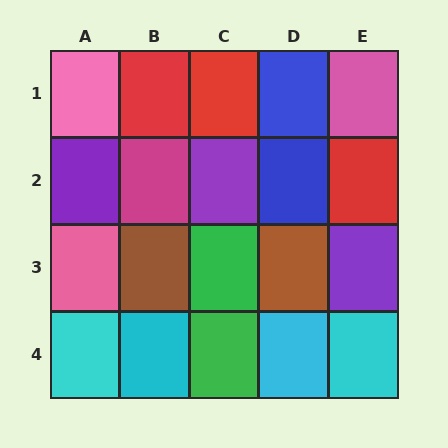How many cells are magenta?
1 cell is magenta.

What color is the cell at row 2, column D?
Blue.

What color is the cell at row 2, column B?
Magenta.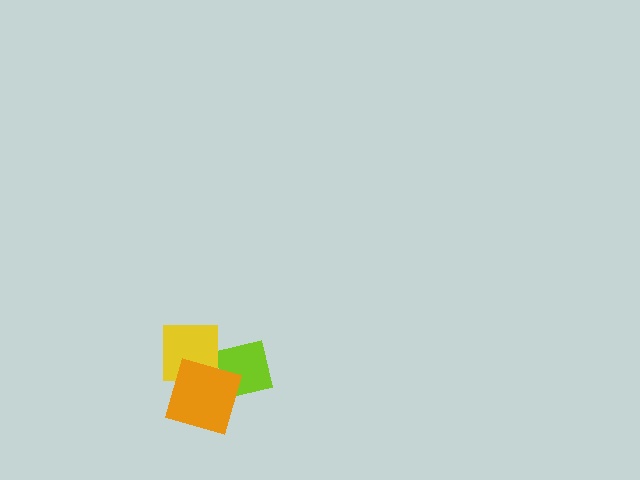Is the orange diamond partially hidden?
No, no other shape covers it.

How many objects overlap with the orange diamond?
2 objects overlap with the orange diamond.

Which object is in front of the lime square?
The orange diamond is in front of the lime square.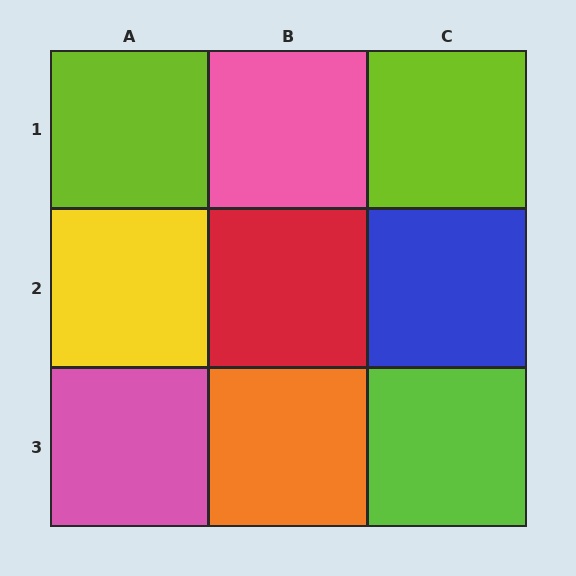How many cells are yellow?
1 cell is yellow.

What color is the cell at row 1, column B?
Pink.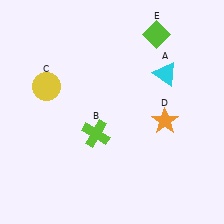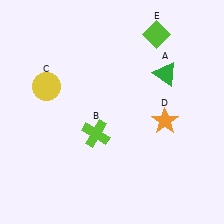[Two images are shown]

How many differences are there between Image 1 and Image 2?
There is 1 difference between the two images.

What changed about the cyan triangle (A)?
In Image 1, A is cyan. In Image 2, it changed to green.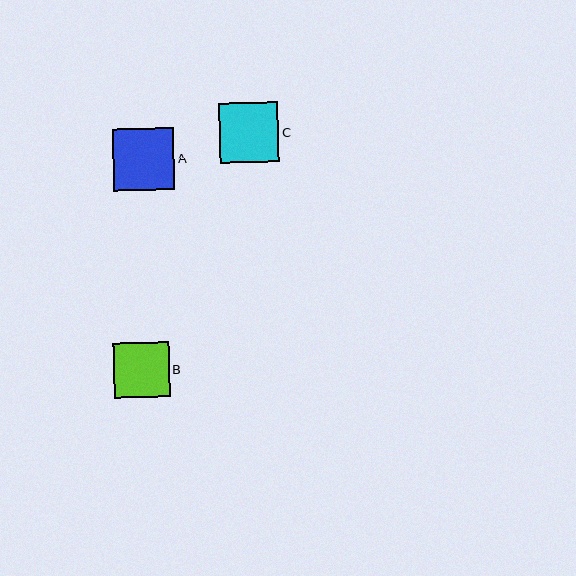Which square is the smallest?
Square B is the smallest with a size of approximately 55 pixels.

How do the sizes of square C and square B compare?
Square C and square B are approximately the same size.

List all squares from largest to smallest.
From largest to smallest: A, C, B.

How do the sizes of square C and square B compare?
Square C and square B are approximately the same size.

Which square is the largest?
Square A is the largest with a size of approximately 61 pixels.